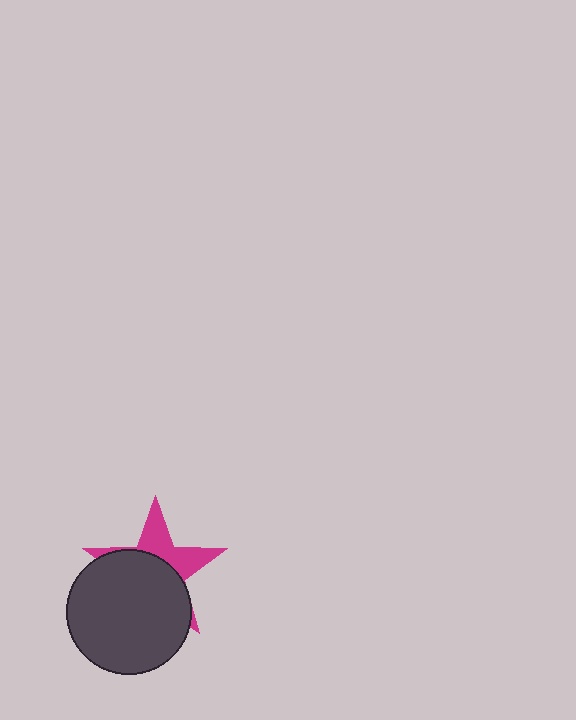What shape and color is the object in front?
The object in front is a dark gray circle.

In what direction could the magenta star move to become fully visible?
The magenta star could move up. That would shift it out from behind the dark gray circle entirely.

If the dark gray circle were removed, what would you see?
You would see the complete magenta star.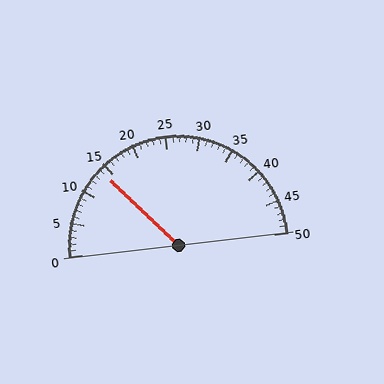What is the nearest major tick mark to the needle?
The nearest major tick mark is 15.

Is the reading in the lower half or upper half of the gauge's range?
The reading is in the lower half of the range (0 to 50).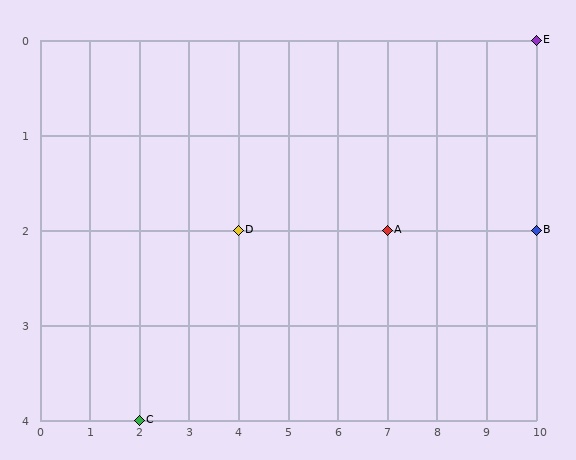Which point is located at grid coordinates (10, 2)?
Point B is at (10, 2).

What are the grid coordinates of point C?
Point C is at grid coordinates (2, 4).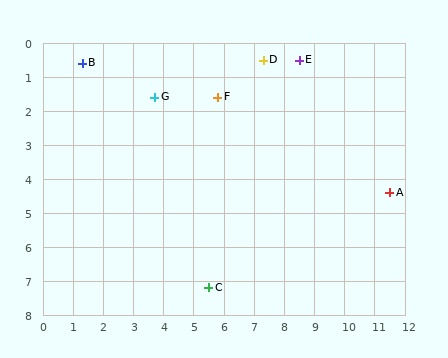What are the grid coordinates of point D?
Point D is at approximately (7.3, 0.5).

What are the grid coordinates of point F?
Point F is at approximately (5.8, 1.6).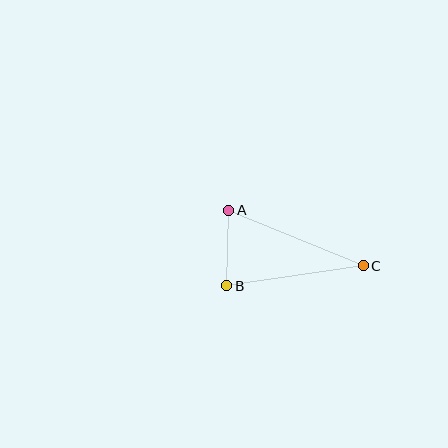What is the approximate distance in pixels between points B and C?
The distance between B and C is approximately 138 pixels.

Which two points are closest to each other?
Points A and B are closest to each other.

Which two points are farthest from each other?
Points A and C are farthest from each other.